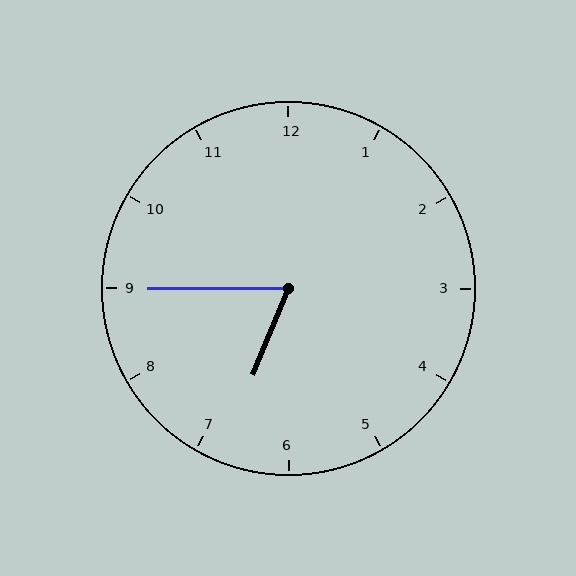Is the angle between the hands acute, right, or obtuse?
It is acute.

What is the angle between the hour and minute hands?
Approximately 68 degrees.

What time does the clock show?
6:45.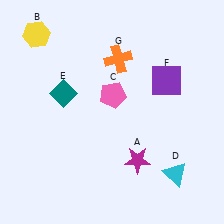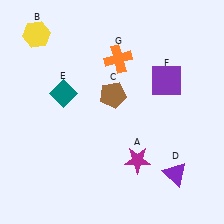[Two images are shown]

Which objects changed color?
C changed from pink to brown. D changed from cyan to purple.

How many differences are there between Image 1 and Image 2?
There are 2 differences between the two images.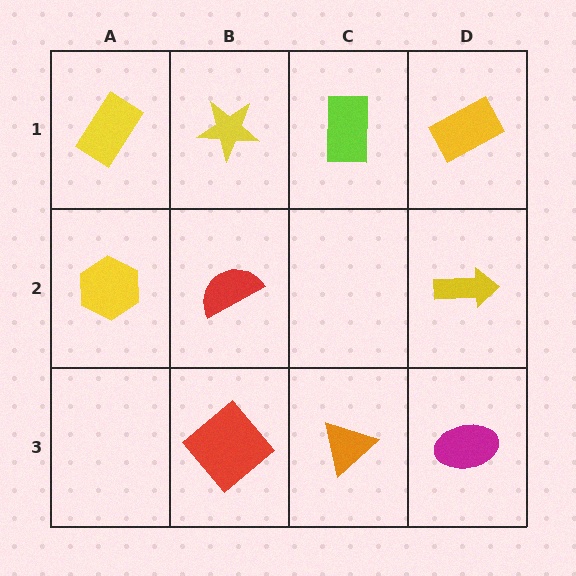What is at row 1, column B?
A yellow star.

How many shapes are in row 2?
3 shapes.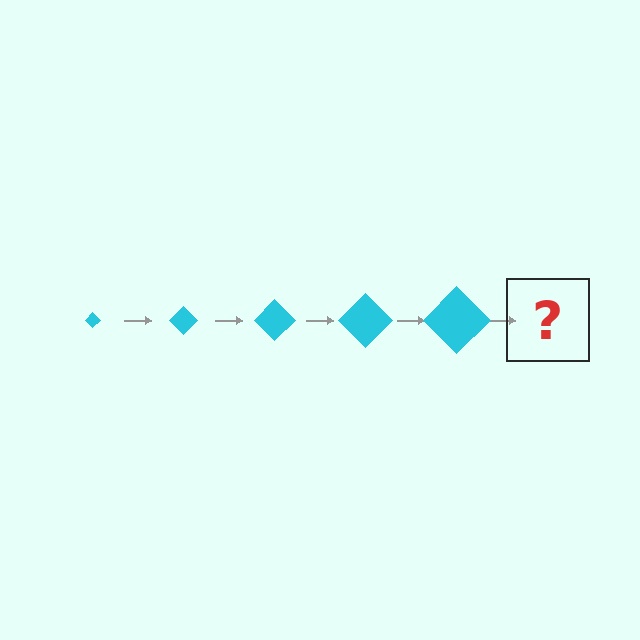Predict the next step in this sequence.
The next step is a cyan diamond, larger than the previous one.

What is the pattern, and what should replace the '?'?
The pattern is that the diamond gets progressively larger each step. The '?' should be a cyan diamond, larger than the previous one.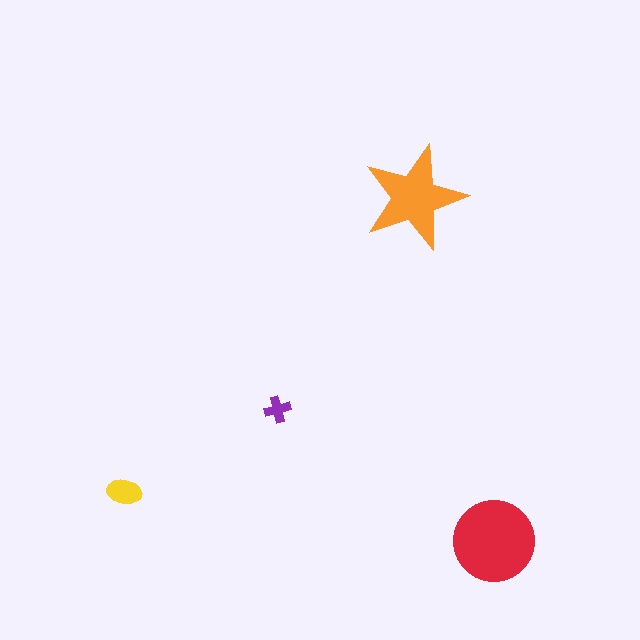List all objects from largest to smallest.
The red circle, the orange star, the yellow ellipse, the purple cross.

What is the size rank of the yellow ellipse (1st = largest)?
3rd.